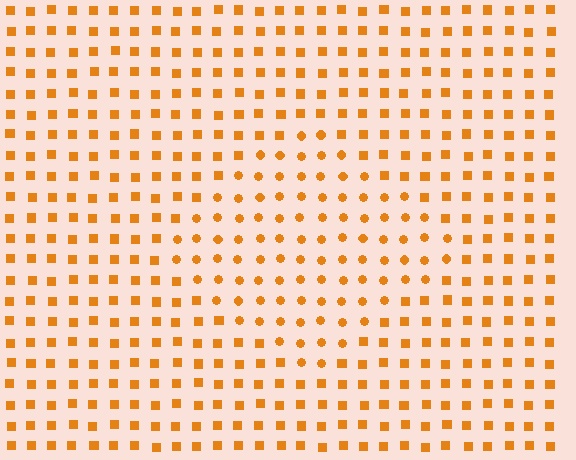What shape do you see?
I see a diamond.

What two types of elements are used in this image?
The image uses circles inside the diamond region and squares outside it.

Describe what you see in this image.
The image is filled with small orange elements arranged in a uniform grid. A diamond-shaped region contains circles, while the surrounding area contains squares. The boundary is defined purely by the change in element shape.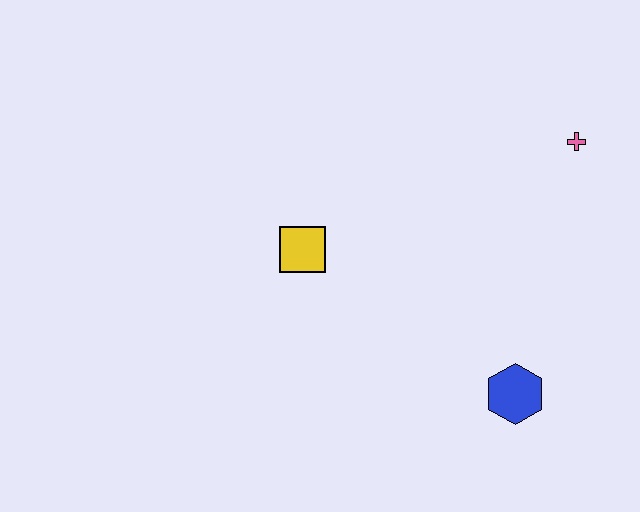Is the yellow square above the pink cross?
No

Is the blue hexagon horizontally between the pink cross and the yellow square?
Yes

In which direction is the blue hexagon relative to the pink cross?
The blue hexagon is below the pink cross.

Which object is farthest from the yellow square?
The pink cross is farthest from the yellow square.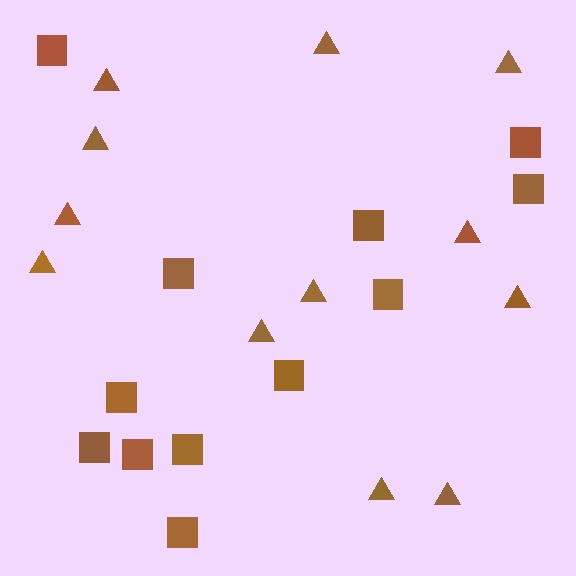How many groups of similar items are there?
There are 2 groups: one group of squares (12) and one group of triangles (12).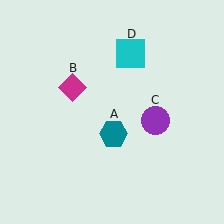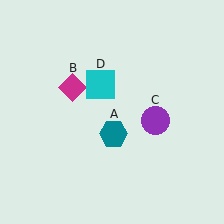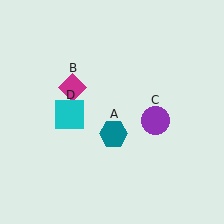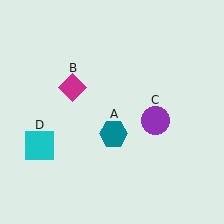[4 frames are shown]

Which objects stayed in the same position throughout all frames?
Teal hexagon (object A) and magenta diamond (object B) and purple circle (object C) remained stationary.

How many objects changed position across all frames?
1 object changed position: cyan square (object D).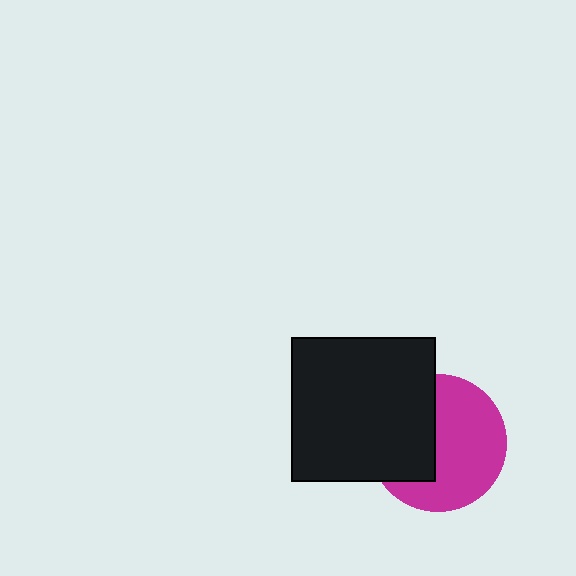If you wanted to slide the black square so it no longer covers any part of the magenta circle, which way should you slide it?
Slide it left — that is the most direct way to separate the two shapes.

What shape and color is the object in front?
The object in front is a black square.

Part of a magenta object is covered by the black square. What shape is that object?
It is a circle.